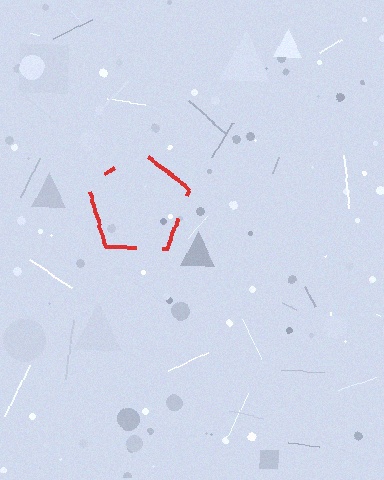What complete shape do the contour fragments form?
The contour fragments form a pentagon.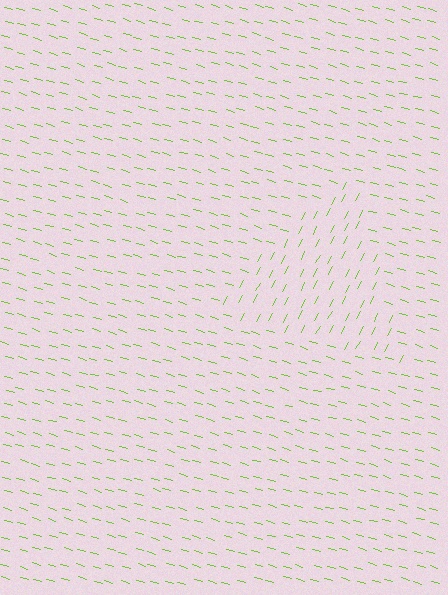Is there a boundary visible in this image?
Yes, there is a texture boundary formed by a change in line orientation.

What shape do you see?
I see a triangle.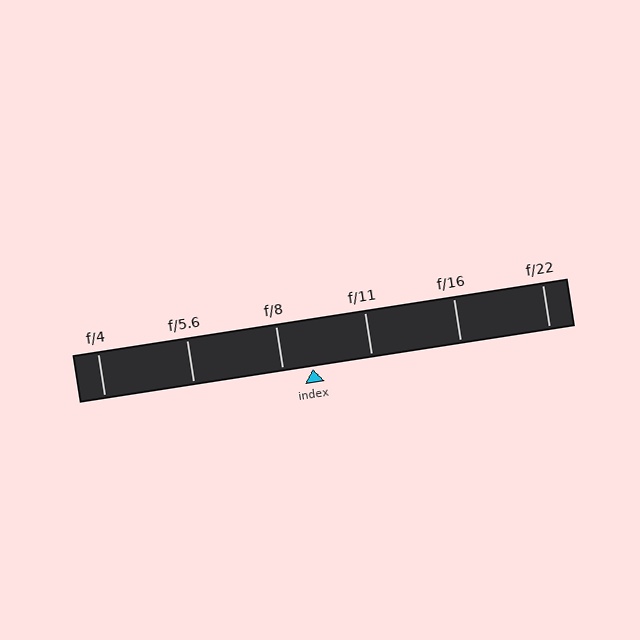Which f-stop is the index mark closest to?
The index mark is closest to f/8.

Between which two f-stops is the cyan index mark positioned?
The index mark is between f/8 and f/11.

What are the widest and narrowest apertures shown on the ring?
The widest aperture shown is f/4 and the narrowest is f/22.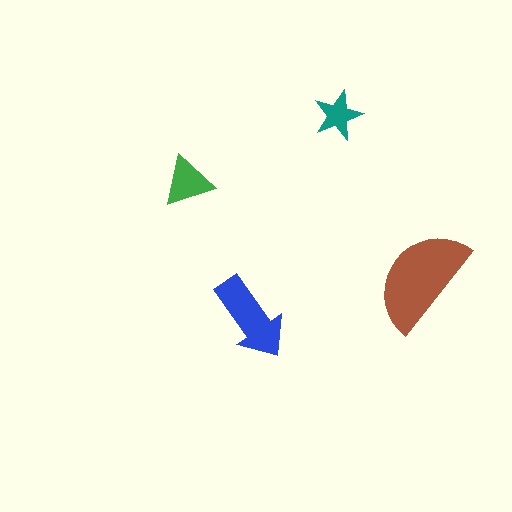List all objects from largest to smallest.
The brown semicircle, the blue arrow, the green triangle, the teal star.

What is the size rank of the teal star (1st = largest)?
4th.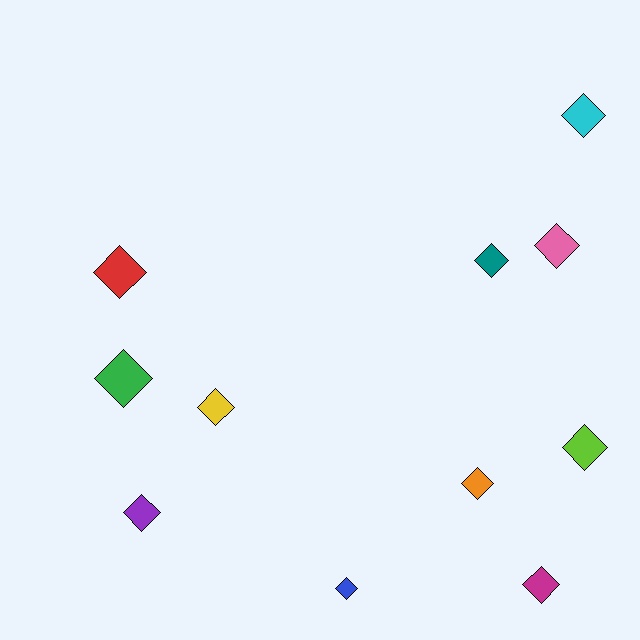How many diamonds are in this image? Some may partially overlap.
There are 11 diamonds.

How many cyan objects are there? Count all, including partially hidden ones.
There is 1 cyan object.